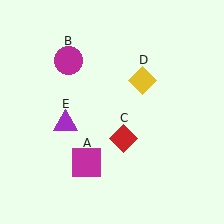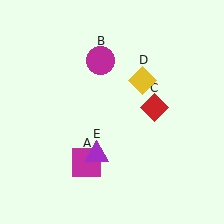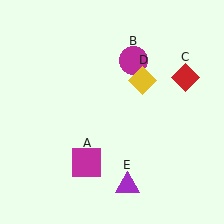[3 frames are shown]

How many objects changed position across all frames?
3 objects changed position: magenta circle (object B), red diamond (object C), purple triangle (object E).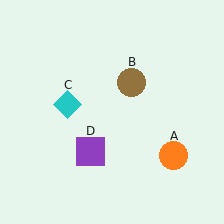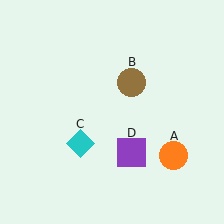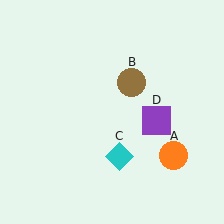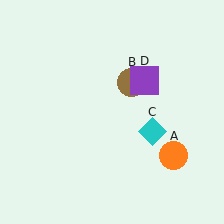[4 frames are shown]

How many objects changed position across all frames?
2 objects changed position: cyan diamond (object C), purple square (object D).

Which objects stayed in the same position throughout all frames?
Orange circle (object A) and brown circle (object B) remained stationary.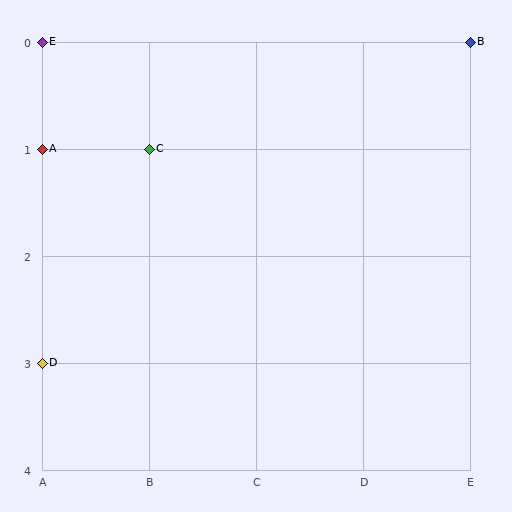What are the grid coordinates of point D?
Point D is at grid coordinates (A, 3).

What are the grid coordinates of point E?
Point E is at grid coordinates (A, 0).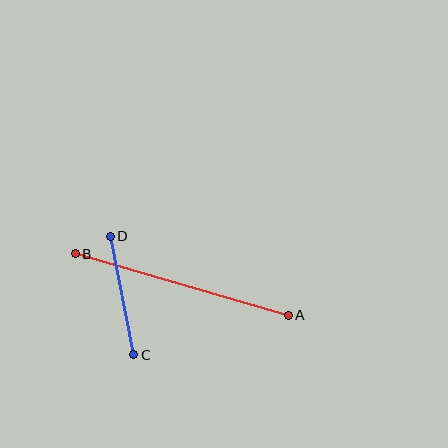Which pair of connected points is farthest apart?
Points A and B are farthest apart.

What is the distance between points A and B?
The distance is approximately 222 pixels.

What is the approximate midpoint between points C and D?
The midpoint is at approximately (122, 295) pixels.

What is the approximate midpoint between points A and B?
The midpoint is at approximately (182, 284) pixels.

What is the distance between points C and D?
The distance is approximately 121 pixels.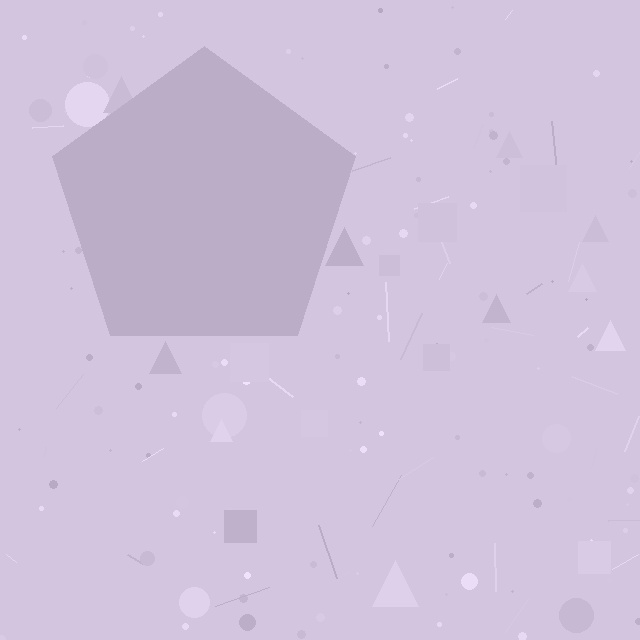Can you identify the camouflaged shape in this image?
The camouflaged shape is a pentagon.